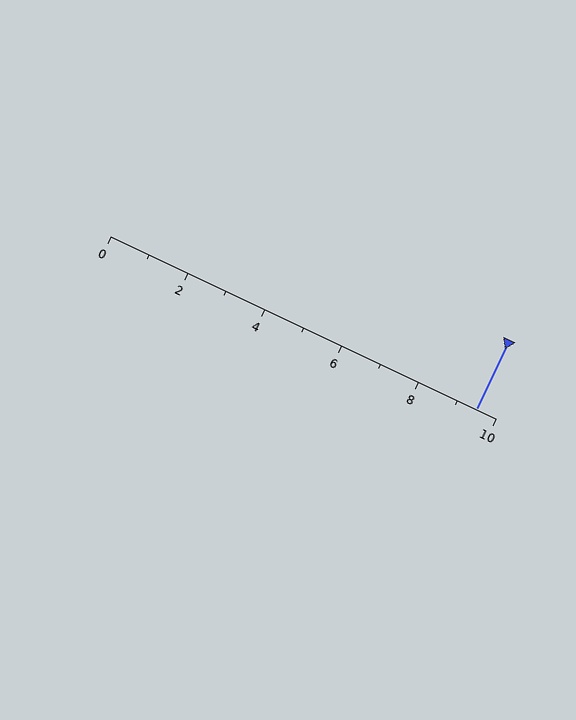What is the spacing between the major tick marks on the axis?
The major ticks are spaced 2 apart.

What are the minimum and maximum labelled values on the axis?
The axis runs from 0 to 10.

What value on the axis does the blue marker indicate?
The marker indicates approximately 9.5.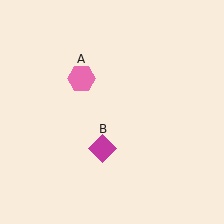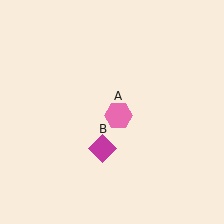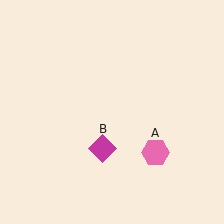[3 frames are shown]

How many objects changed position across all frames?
1 object changed position: pink hexagon (object A).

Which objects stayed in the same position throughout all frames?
Magenta diamond (object B) remained stationary.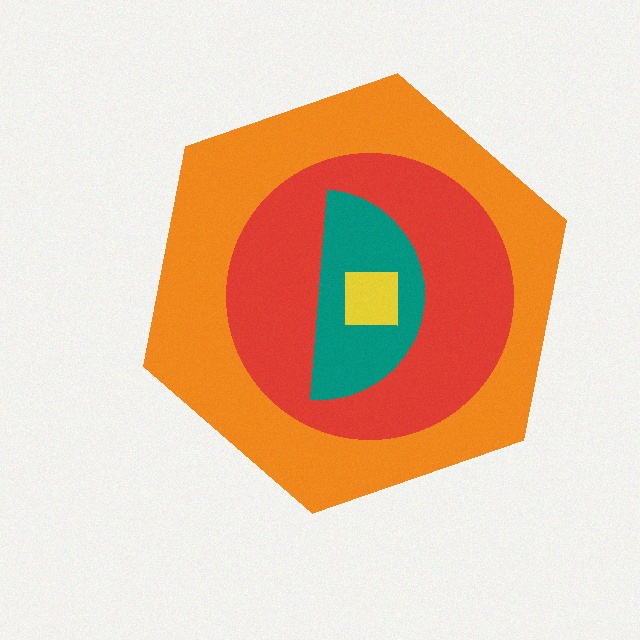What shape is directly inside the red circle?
The teal semicircle.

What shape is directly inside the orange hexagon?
The red circle.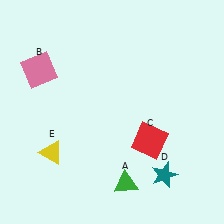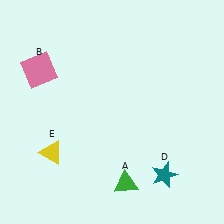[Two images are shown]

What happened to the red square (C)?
The red square (C) was removed in Image 2. It was in the bottom-right area of Image 1.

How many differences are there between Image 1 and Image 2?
There is 1 difference between the two images.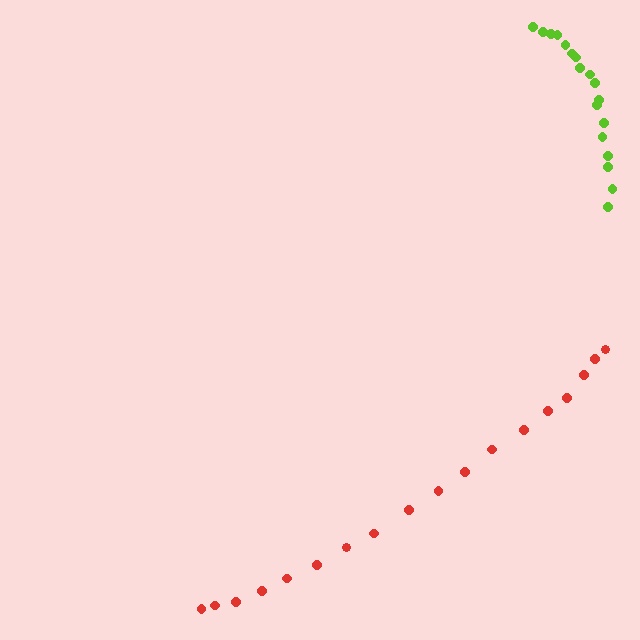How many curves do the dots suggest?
There are 2 distinct paths.